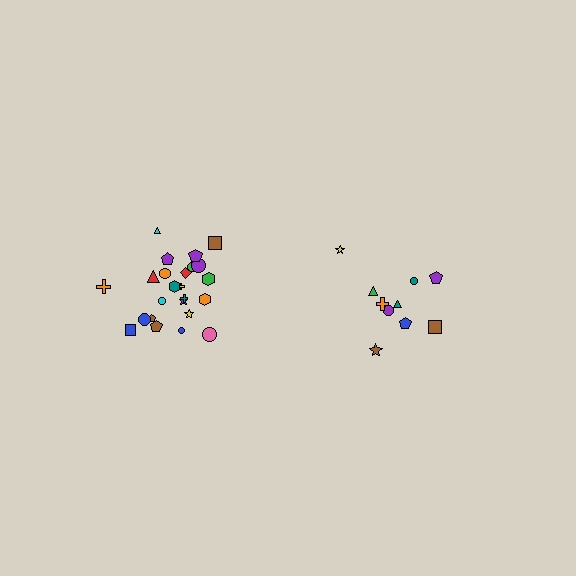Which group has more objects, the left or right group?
The left group.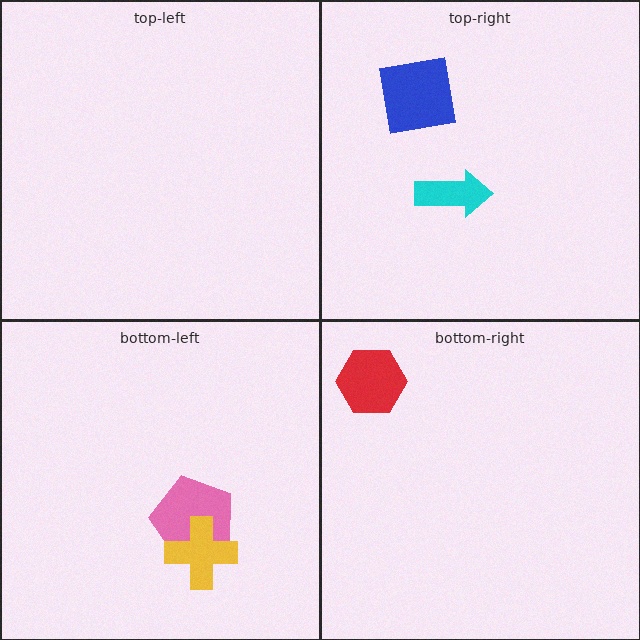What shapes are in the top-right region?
The blue square, the cyan arrow.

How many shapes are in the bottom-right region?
1.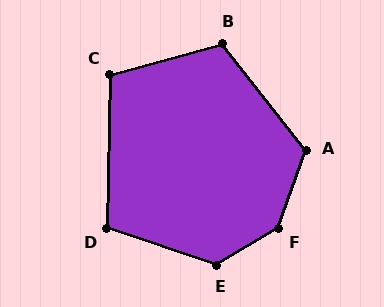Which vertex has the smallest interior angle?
C, at approximately 107 degrees.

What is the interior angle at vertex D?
Approximately 107 degrees (obtuse).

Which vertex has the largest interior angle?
F, at approximately 140 degrees.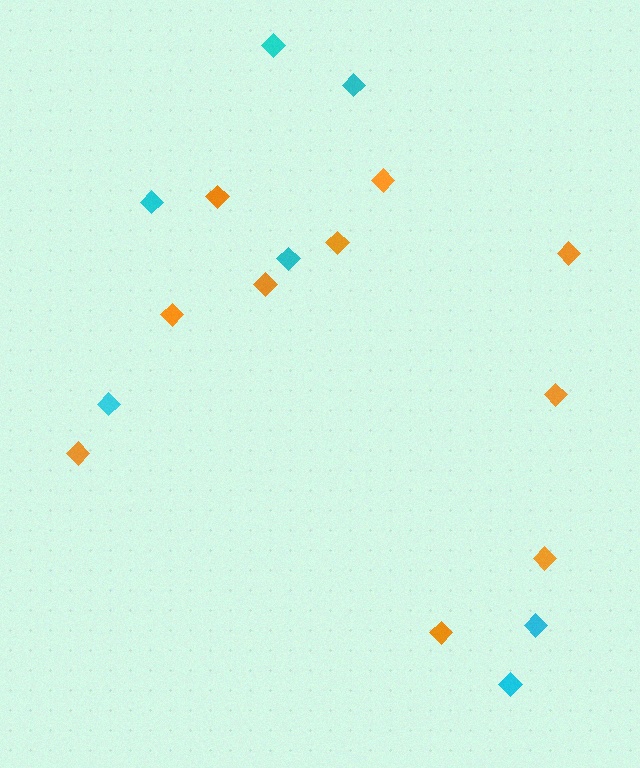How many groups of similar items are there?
There are 2 groups: one group of orange diamonds (10) and one group of cyan diamonds (7).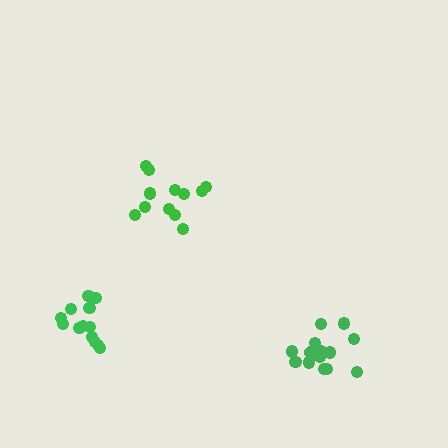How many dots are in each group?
Group 1: 12 dots, Group 2: 13 dots, Group 3: 15 dots (40 total).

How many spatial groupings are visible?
There are 3 spatial groupings.